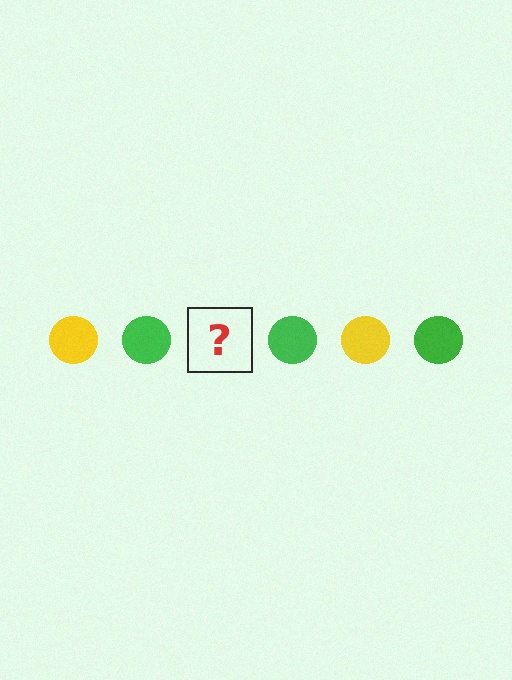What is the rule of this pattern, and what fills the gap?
The rule is that the pattern cycles through yellow, green circles. The gap should be filled with a yellow circle.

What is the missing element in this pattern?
The missing element is a yellow circle.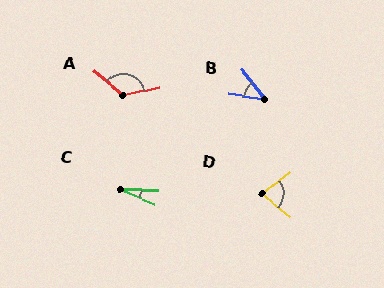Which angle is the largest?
A, at approximately 127 degrees.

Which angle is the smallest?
C, at approximately 21 degrees.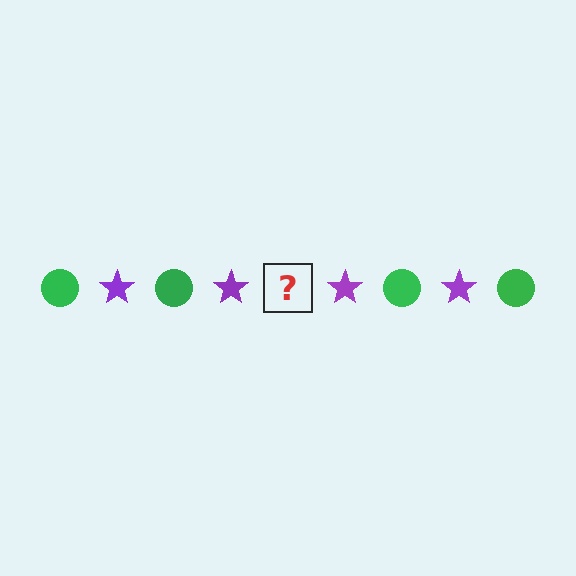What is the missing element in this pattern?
The missing element is a green circle.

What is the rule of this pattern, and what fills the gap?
The rule is that the pattern alternates between green circle and purple star. The gap should be filled with a green circle.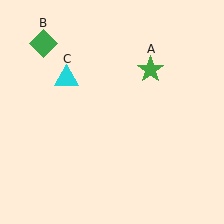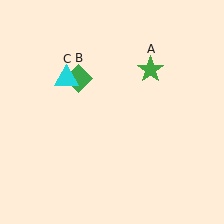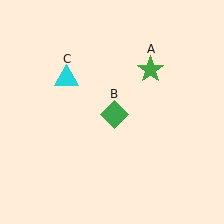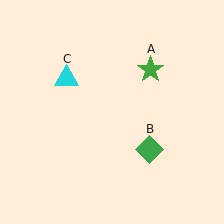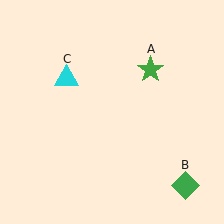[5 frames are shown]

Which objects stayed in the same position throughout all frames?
Green star (object A) and cyan triangle (object C) remained stationary.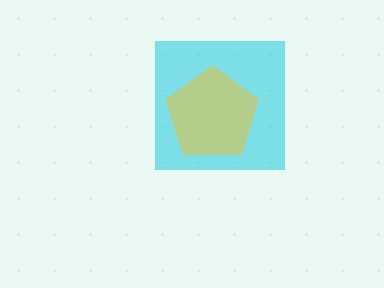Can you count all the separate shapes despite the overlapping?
Yes, there are 2 separate shapes.